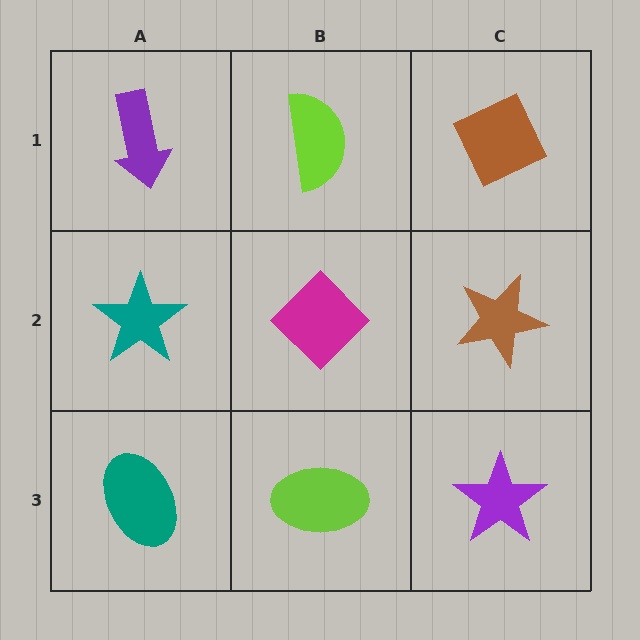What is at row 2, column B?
A magenta diamond.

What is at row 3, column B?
A lime ellipse.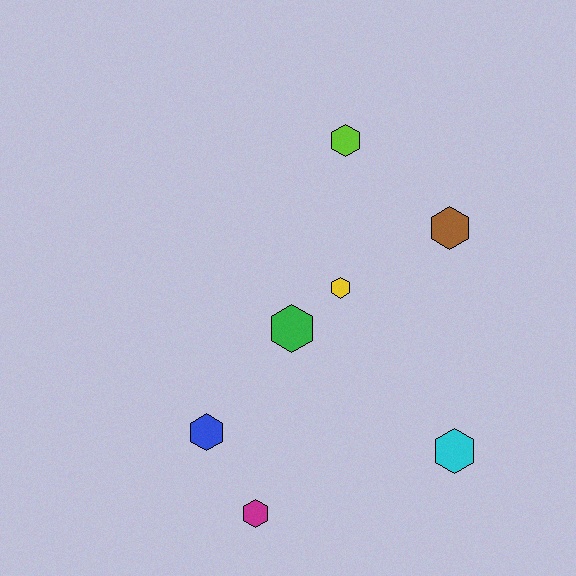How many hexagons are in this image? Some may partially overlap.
There are 7 hexagons.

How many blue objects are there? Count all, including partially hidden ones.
There is 1 blue object.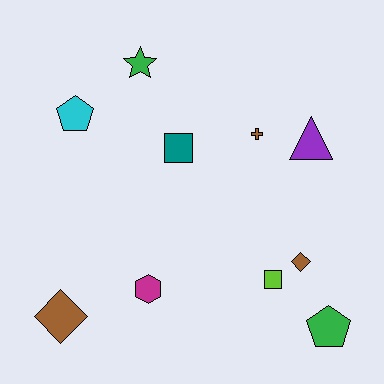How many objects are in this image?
There are 10 objects.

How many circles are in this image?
There are no circles.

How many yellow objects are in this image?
There are no yellow objects.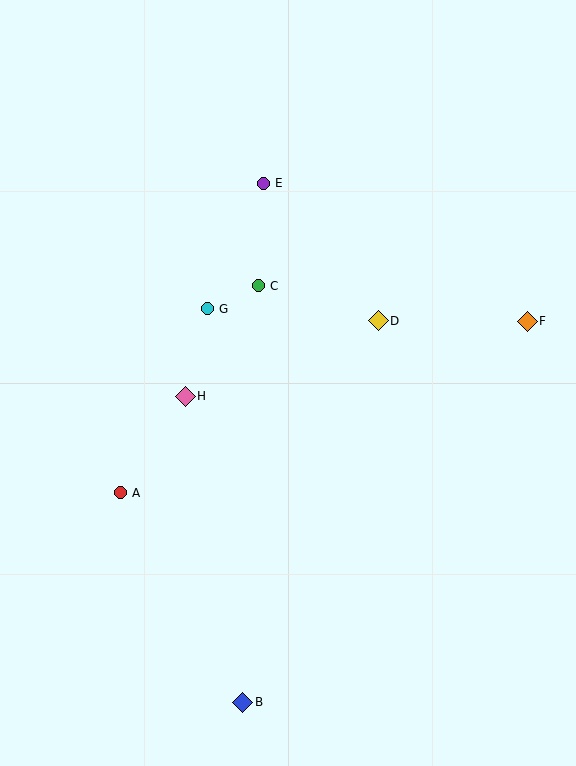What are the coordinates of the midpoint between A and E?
The midpoint between A and E is at (192, 338).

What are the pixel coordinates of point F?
Point F is at (527, 321).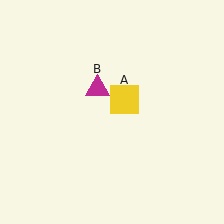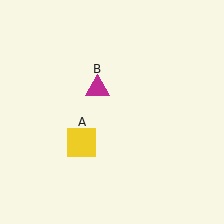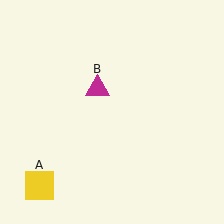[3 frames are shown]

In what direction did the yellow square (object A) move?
The yellow square (object A) moved down and to the left.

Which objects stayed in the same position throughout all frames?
Magenta triangle (object B) remained stationary.